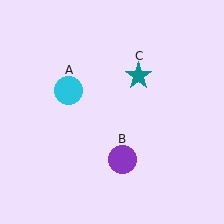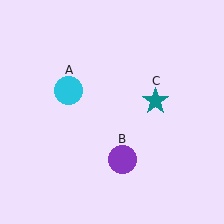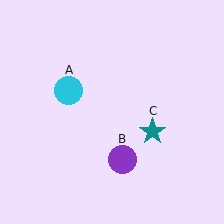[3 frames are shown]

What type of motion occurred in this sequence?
The teal star (object C) rotated clockwise around the center of the scene.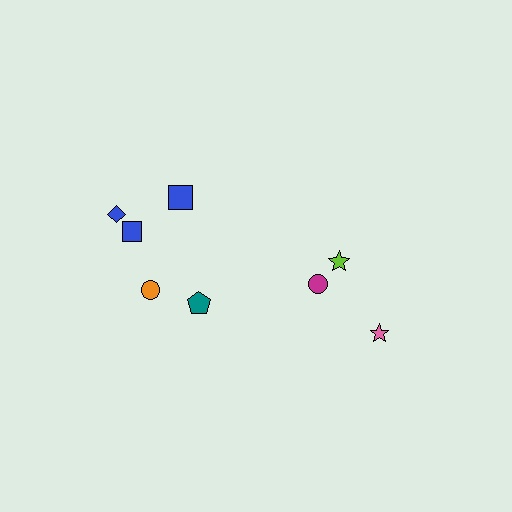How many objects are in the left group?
There are 5 objects.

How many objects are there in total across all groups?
There are 8 objects.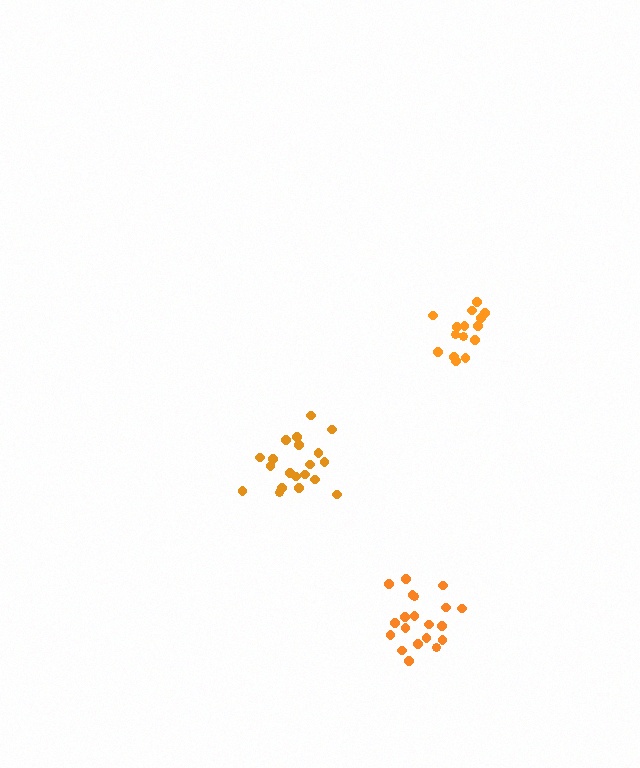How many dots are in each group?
Group 1: 15 dots, Group 2: 20 dots, Group 3: 20 dots (55 total).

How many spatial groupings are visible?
There are 3 spatial groupings.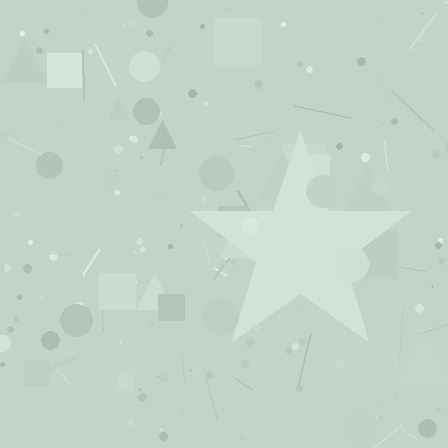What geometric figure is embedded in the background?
A star is embedded in the background.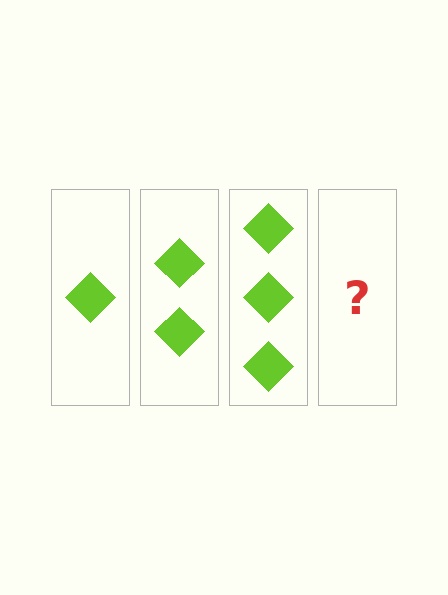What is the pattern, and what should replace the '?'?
The pattern is that each step adds one more diamond. The '?' should be 4 diamonds.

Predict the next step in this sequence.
The next step is 4 diamonds.